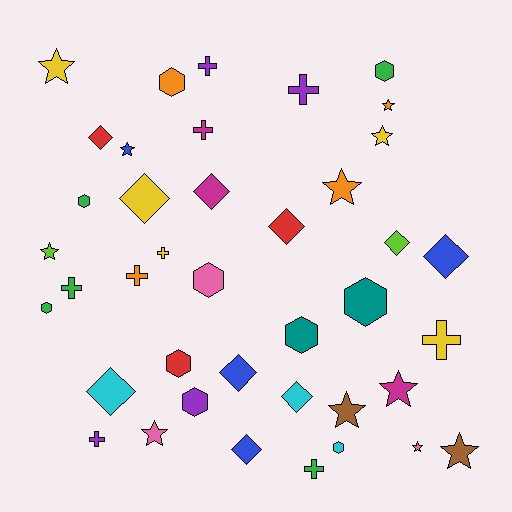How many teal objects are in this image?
There are 2 teal objects.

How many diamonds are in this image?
There are 10 diamonds.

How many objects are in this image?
There are 40 objects.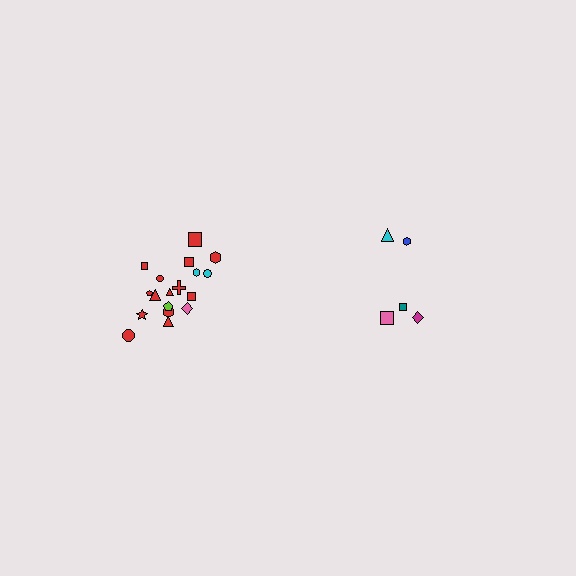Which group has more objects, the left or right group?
The left group.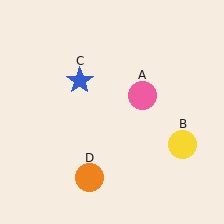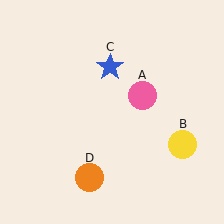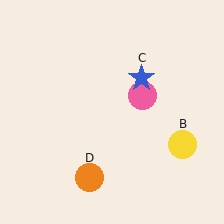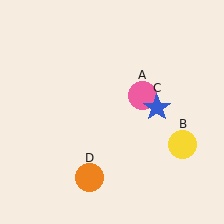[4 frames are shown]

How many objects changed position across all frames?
1 object changed position: blue star (object C).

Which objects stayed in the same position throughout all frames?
Pink circle (object A) and yellow circle (object B) and orange circle (object D) remained stationary.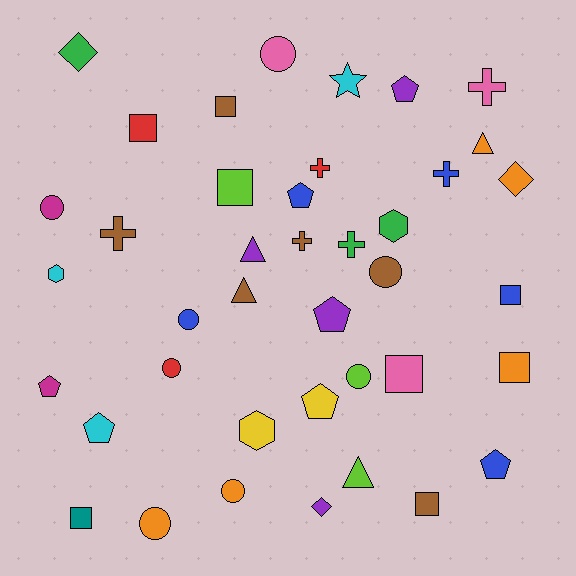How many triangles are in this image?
There are 4 triangles.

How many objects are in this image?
There are 40 objects.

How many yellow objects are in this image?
There are 2 yellow objects.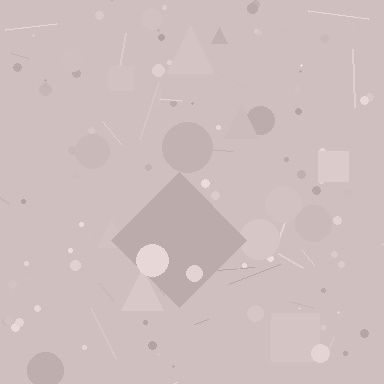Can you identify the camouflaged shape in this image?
The camouflaged shape is a diamond.